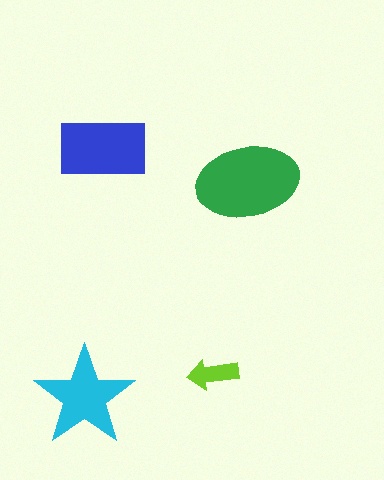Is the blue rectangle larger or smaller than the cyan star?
Larger.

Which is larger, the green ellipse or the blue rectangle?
The green ellipse.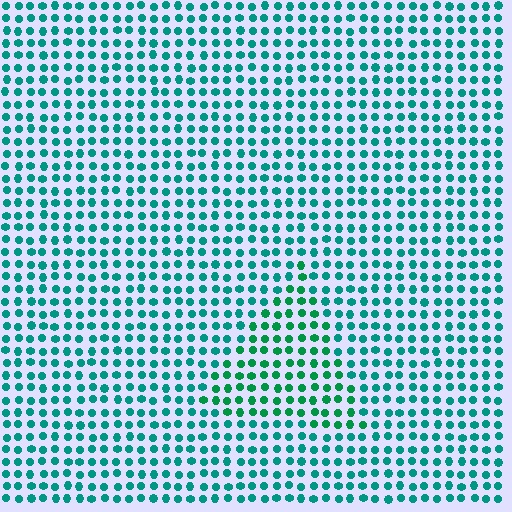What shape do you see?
I see a triangle.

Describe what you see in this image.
The image is filled with small teal elements in a uniform arrangement. A triangle-shaped region is visible where the elements are tinted to a slightly different hue, forming a subtle color boundary.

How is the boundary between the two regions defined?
The boundary is defined purely by a slight shift in hue (about 25 degrees). Spacing, size, and orientation are identical on both sides.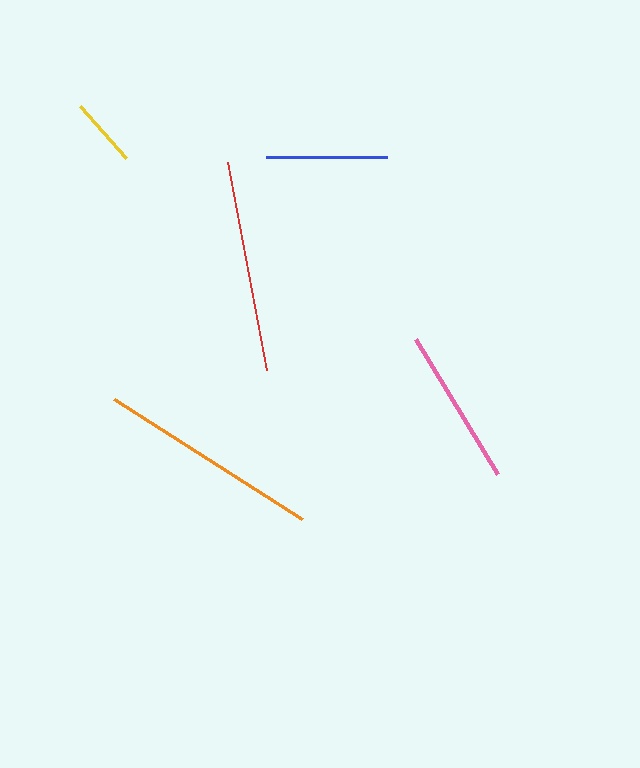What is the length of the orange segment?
The orange segment is approximately 224 pixels long.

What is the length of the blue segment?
The blue segment is approximately 121 pixels long.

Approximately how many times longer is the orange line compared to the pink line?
The orange line is approximately 1.4 times the length of the pink line.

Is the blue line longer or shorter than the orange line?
The orange line is longer than the blue line.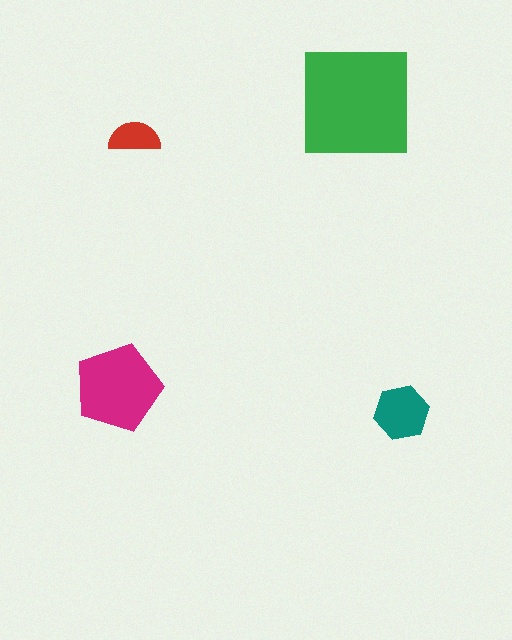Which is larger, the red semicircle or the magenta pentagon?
The magenta pentagon.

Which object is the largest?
The green square.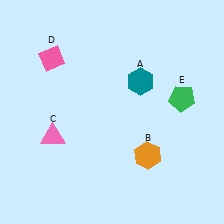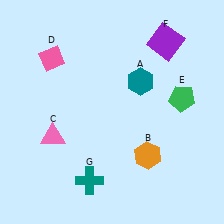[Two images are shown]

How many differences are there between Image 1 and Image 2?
There are 2 differences between the two images.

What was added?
A purple square (F), a teal cross (G) were added in Image 2.